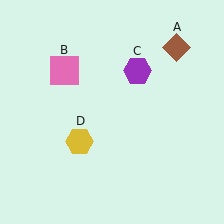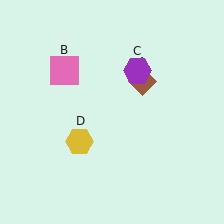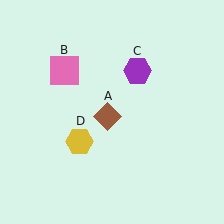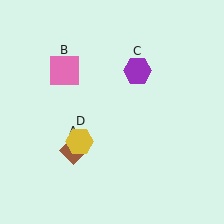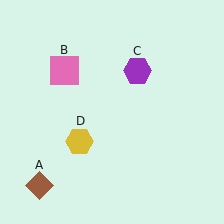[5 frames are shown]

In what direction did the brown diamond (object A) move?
The brown diamond (object A) moved down and to the left.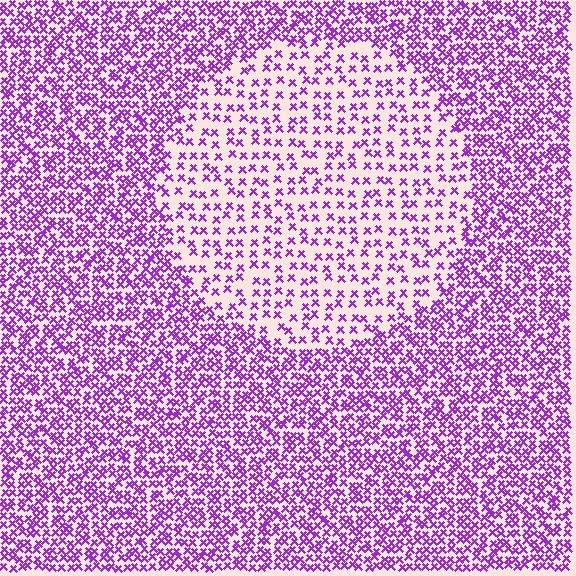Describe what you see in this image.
The image contains small purple elements arranged at two different densities. A circle-shaped region is visible where the elements are less densely packed than the surrounding area.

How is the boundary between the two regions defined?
The boundary is defined by a change in element density (approximately 2.2x ratio). All elements are the same color, size, and shape.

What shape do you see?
I see a circle.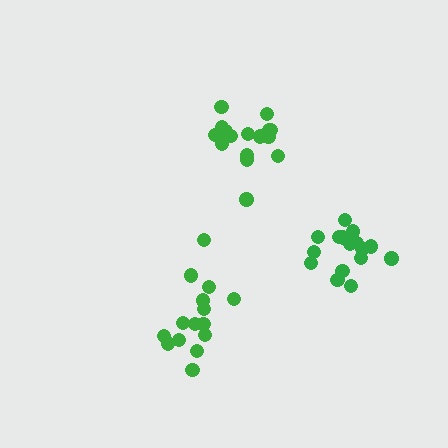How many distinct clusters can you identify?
There are 3 distinct clusters.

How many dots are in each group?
Group 1: 17 dots, Group 2: 15 dots, Group 3: 16 dots (48 total).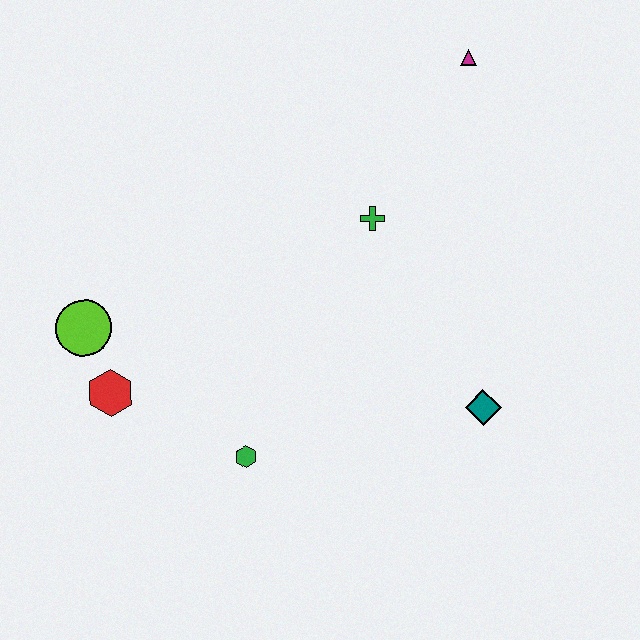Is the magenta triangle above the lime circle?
Yes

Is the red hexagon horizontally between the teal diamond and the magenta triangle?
No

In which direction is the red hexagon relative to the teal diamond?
The red hexagon is to the left of the teal diamond.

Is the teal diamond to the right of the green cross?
Yes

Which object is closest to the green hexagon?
The red hexagon is closest to the green hexagon.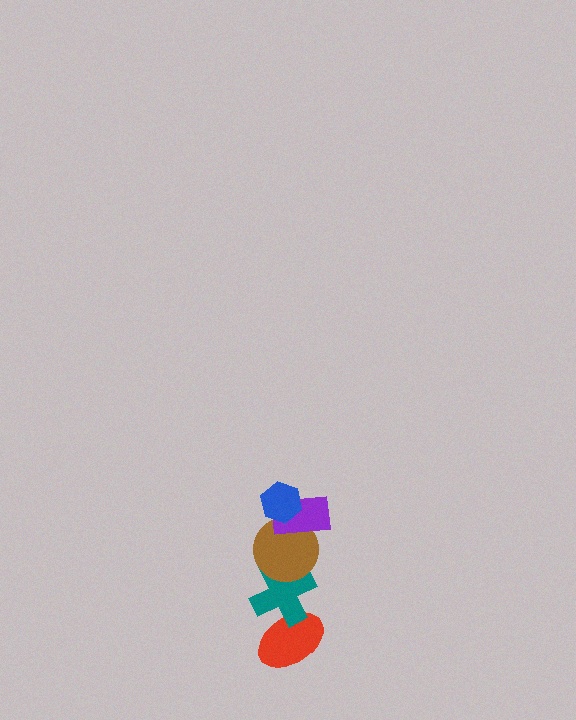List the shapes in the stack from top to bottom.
From top to bottom: the blue hexagon, the purple rectangle, the brown circle, the teal cross, the red ellipse.